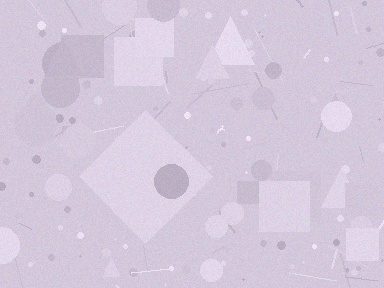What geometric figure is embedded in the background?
A diamond is embedded in the background.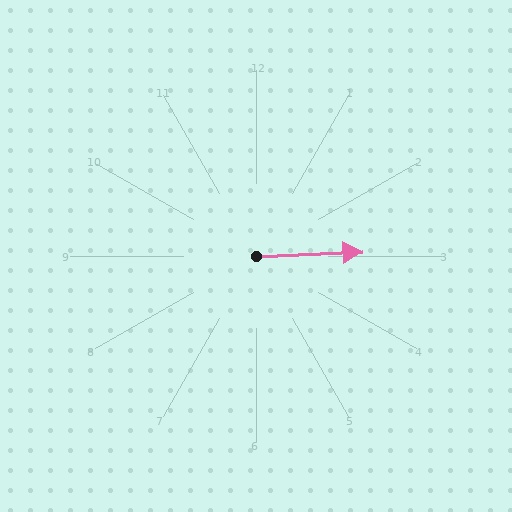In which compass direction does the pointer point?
East.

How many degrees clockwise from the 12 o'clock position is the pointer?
Approximately 88 degrees.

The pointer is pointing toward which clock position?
Roughly 3 o'clock.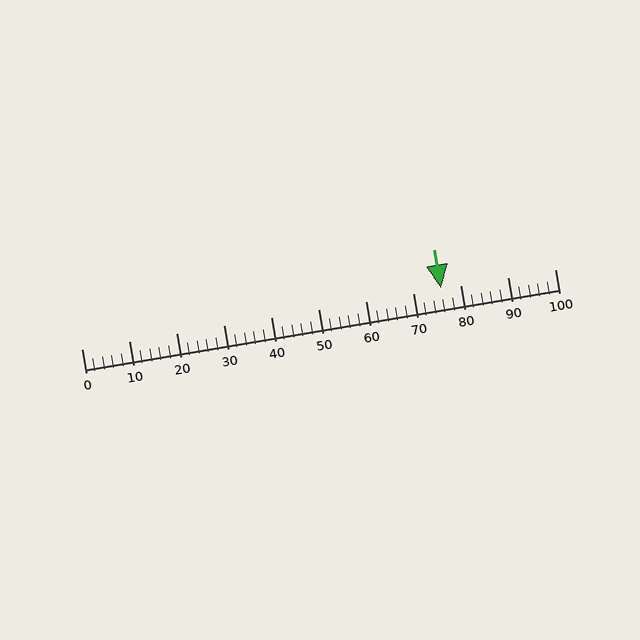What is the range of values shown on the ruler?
The ruler shows values from 0 to 100.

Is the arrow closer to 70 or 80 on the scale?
The arrow is closer to 80.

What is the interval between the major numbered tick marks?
The major tick marks are spaced 10 units apart.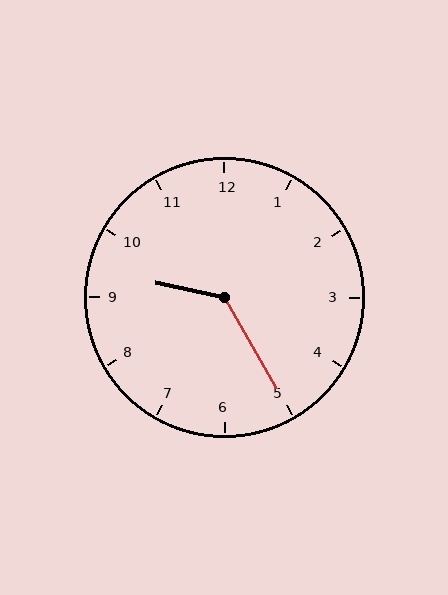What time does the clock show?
9:25.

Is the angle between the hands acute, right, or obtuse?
It is obtuse.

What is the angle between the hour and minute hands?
Approximately 132 degrees.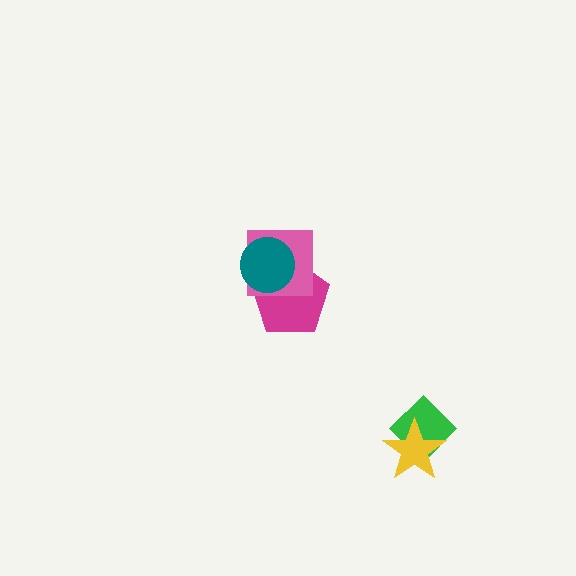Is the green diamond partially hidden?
Yes, it is partially covered by another shape.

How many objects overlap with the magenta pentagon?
2 objects overlap with the magenta pentagon.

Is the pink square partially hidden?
Yes, it is partially covered by another shape.